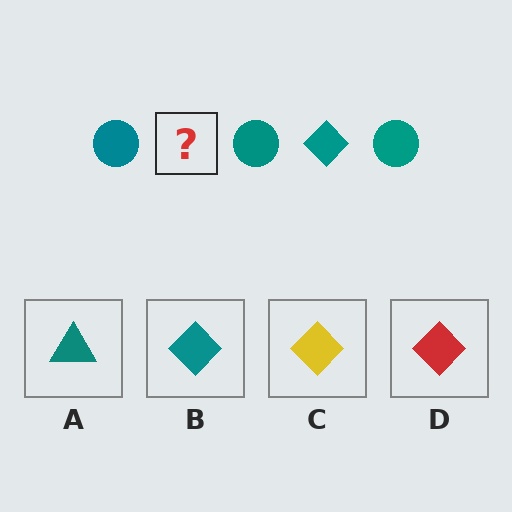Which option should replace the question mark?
Option B.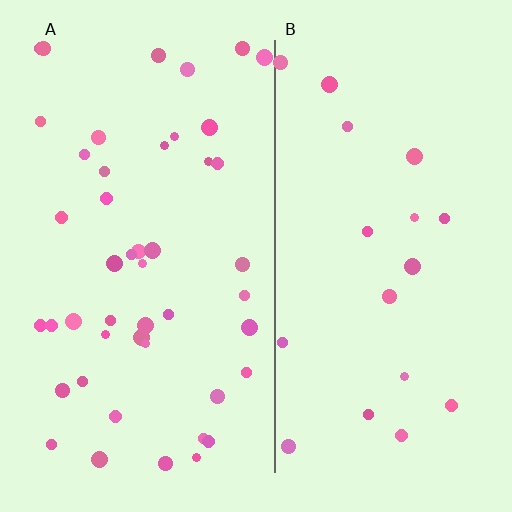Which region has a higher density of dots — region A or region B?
A (the left).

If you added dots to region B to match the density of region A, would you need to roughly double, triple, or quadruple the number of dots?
Approximately triple.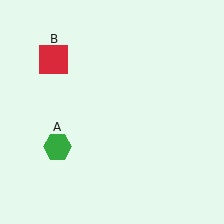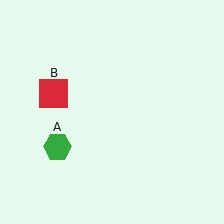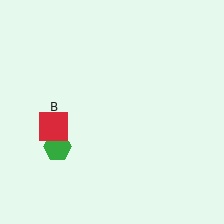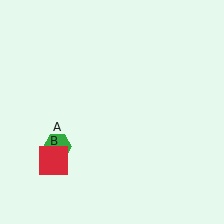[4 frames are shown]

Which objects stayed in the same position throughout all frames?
Green hexagon (object A) remained stationary.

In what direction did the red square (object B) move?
The red square (object B) moved down.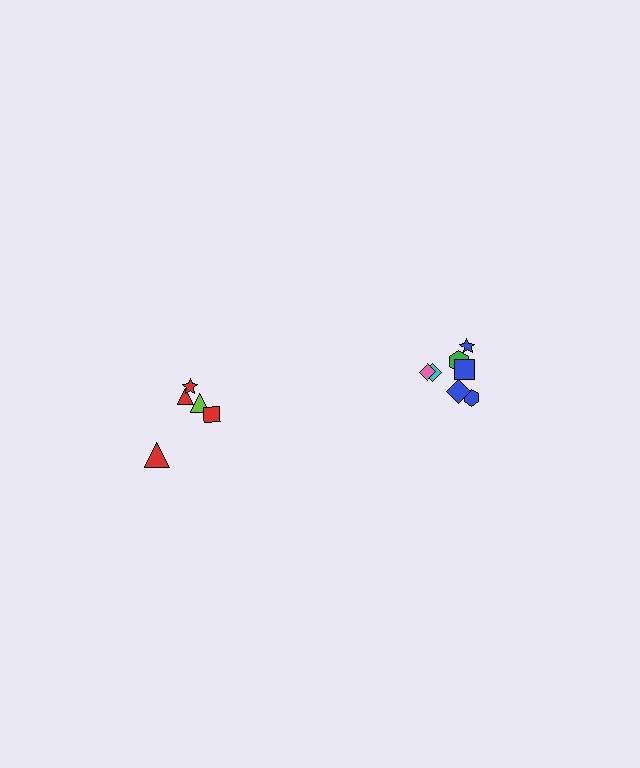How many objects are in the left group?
There are 5 objects.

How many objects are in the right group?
There are 7 objects.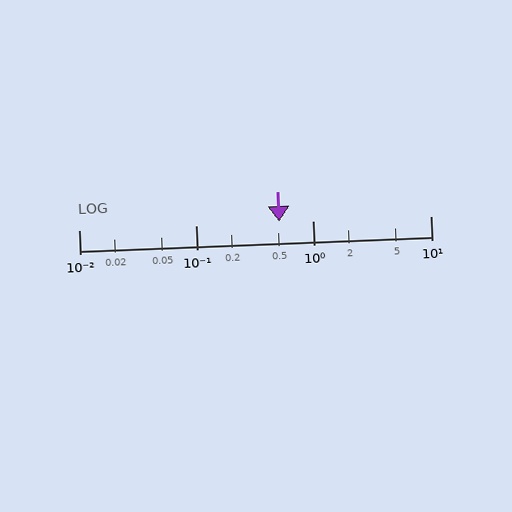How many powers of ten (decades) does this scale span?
The scale spans 3 decades, from 0.01 to 10.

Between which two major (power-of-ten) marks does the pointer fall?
The pointer is between 0.1 and 1.